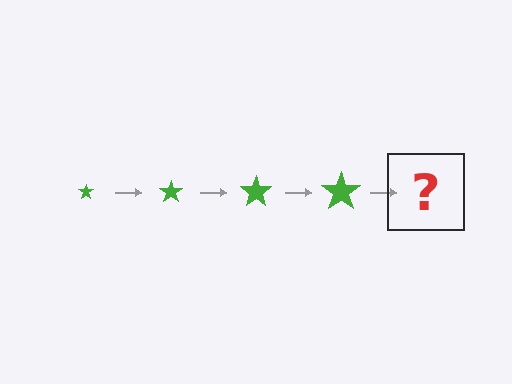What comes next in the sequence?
The next element should be a green star, larger than the previous one.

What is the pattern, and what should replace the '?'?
The pattern is that the star gets progressively larger each step. The '?' should be a green star, larger than the previous one.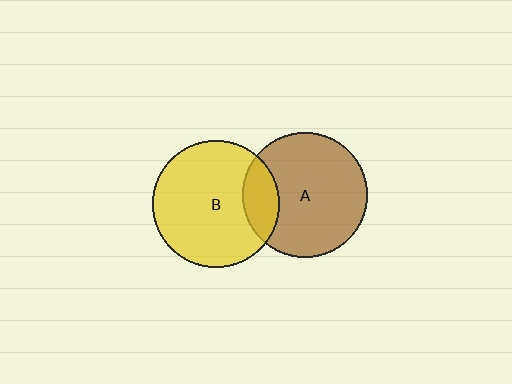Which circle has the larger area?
Circle B (yellow).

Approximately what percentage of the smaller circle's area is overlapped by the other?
Approximately 20%.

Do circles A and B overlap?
Yes.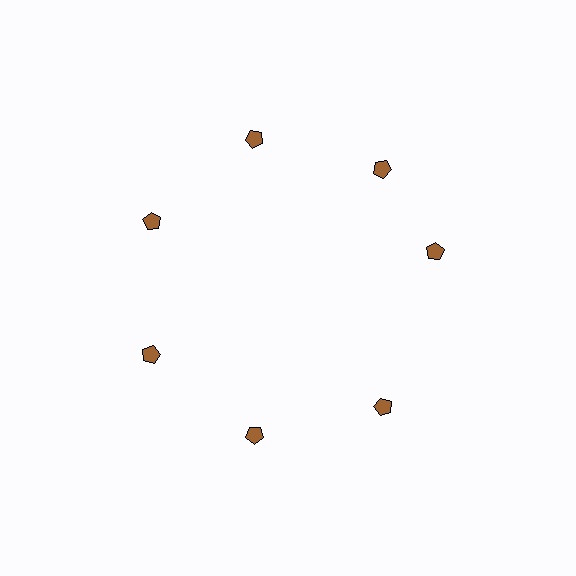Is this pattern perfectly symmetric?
No. The 7 brown pentagons are arranged in a ring, but one element near the 3 o'clock position is rotated out of alignment along the ring, breaking the 7-fold rotational symmetry.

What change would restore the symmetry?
The symmetry would be restored by rotating it back into even spacing with its neighbors so that all 7 pentagons sit at equal angles and equal distance from the center.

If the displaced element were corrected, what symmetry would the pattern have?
It would have 7-fold rotational symmetry — the pattern would map onto itself every 51 degrees.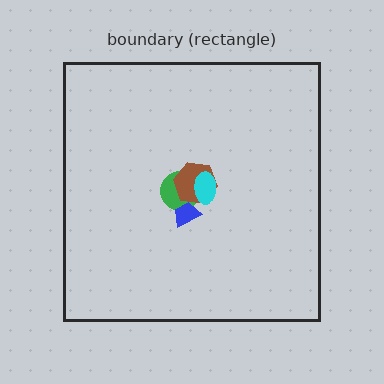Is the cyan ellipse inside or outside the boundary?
Inside.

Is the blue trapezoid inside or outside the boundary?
Inside.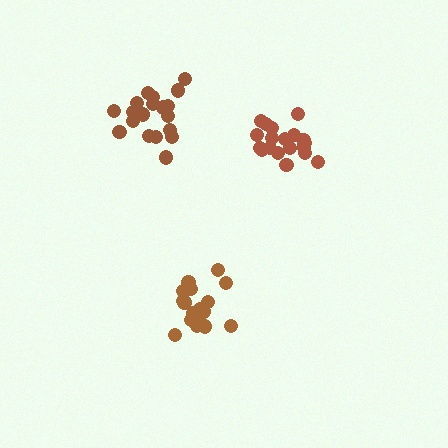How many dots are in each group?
Group 1: 19 dots, Group 2: 19 dots, Group 3: 19 dots (57 total).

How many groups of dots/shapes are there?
There are 3 groups.